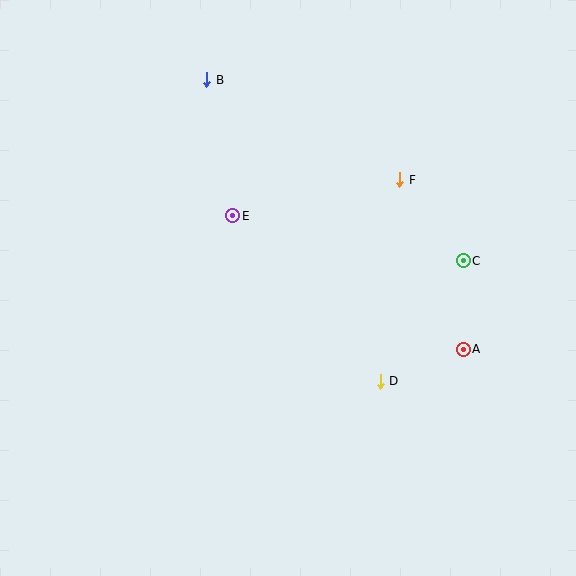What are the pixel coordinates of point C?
Point C is at (463, 261).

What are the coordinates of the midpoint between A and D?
The midpoint between A and D is at (422, 365).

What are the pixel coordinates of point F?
Point F is at (400, 180).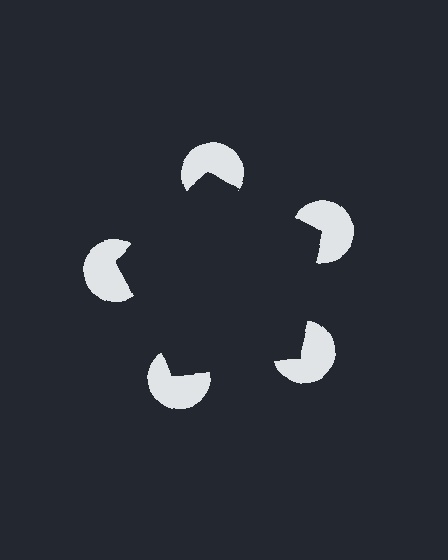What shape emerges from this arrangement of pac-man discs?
An illusory pentagon — its edges are inferred from the aligned wedge cuts in the pac-man discs, not physically drawn.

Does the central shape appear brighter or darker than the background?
It typically appears slightly darker than the background, even though no actual brightness change is drawn.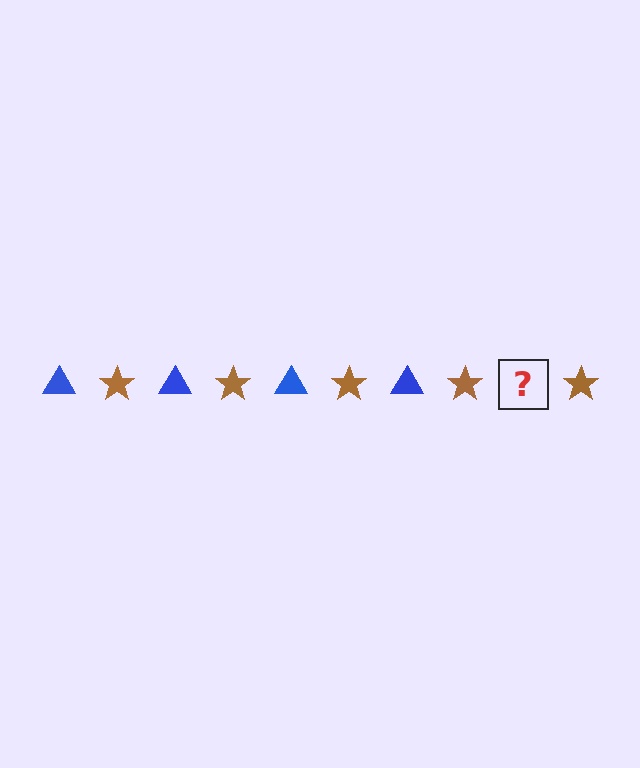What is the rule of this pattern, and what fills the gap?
The rule is that the pattern alternates between blue triangle and brown star. The gap should be filled with a blue triangle.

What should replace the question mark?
The question mark should be replaced with a blue triangle.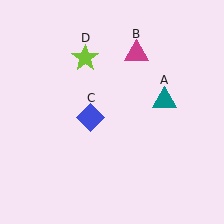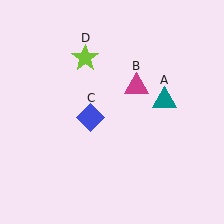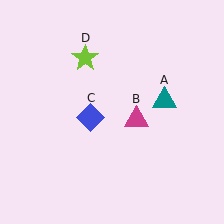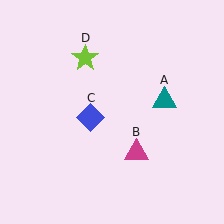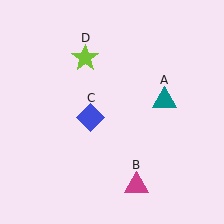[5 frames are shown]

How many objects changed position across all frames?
1 object changed position: magenta triangle (object B).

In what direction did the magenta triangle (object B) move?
The magenta triangle (object B) moved down.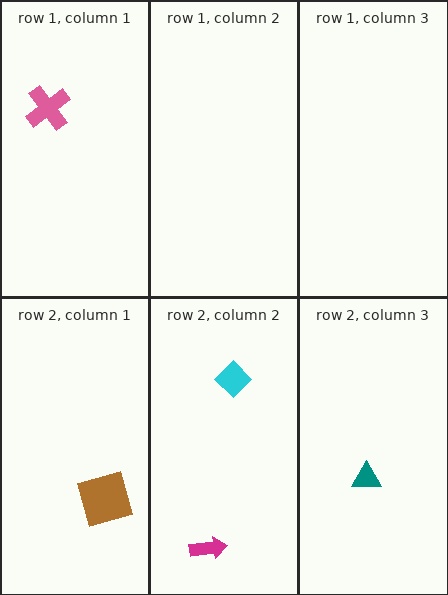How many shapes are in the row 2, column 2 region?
2.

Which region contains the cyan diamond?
The row 2, column 2 region.